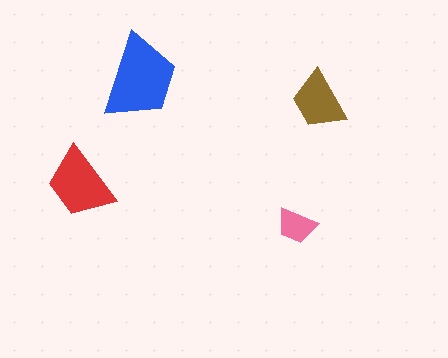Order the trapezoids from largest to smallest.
the blue one, the red one, the brown one, the pink one.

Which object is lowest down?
The pink trapezoid is bottommost.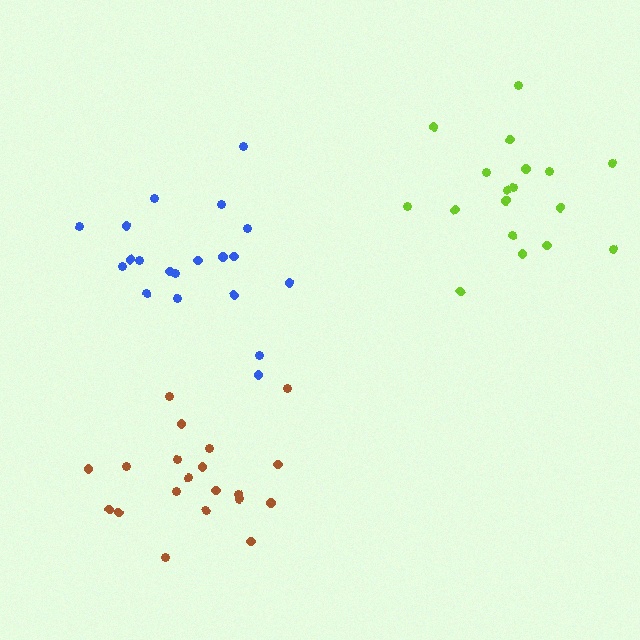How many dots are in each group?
Group 1: 20 dots, Group 2: 20 dots, Group 3: 18 dots (58 total).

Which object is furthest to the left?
The blue cluster is leftmost.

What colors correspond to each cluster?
The clusters are colored: brown, blue, lime.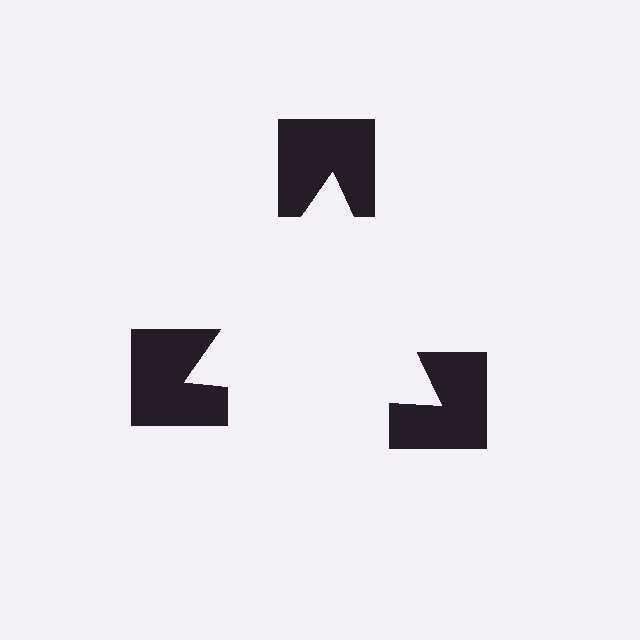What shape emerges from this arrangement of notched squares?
An illusory triangle — its edges are inferred from the aligned wedge cuts in the notched squares, not physically drawn.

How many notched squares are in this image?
There are 3 — one at each vertex of the illusory triangle.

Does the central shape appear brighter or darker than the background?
It typically appears slightly brighter than the background, even though no actual brightness change is drawn.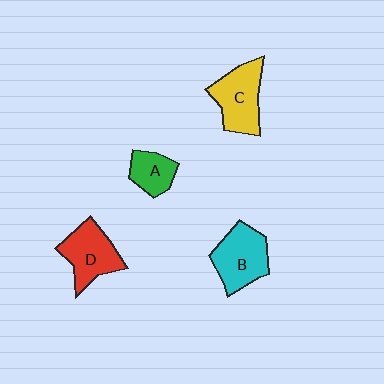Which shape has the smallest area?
Shape A (green).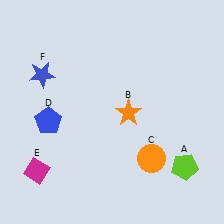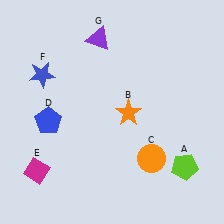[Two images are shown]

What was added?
A purple triangle (G) was added in Image 2.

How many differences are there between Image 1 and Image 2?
There is 1 difference between the two images.